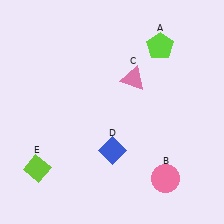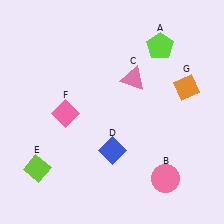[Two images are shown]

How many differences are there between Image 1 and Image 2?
There are 2 differences between the two images.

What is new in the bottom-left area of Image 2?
A pink diamond (F) was added in the bottom-left area of Image 2.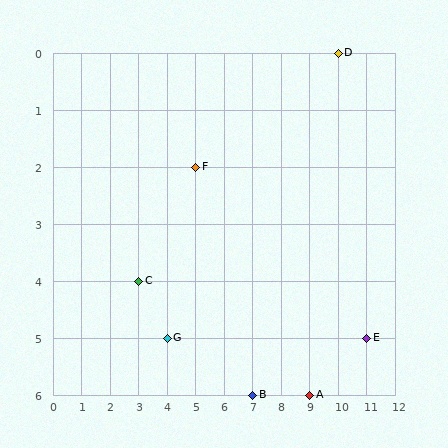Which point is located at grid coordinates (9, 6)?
Point A is at (9, 6).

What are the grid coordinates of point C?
Point C is at grid coordinates (3, 4).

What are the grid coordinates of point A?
Point A is at grid coordinates (9, 6).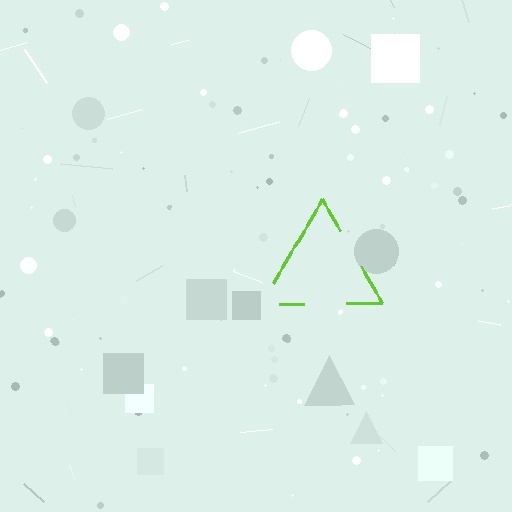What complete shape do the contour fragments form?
The contour fragments form a triangle.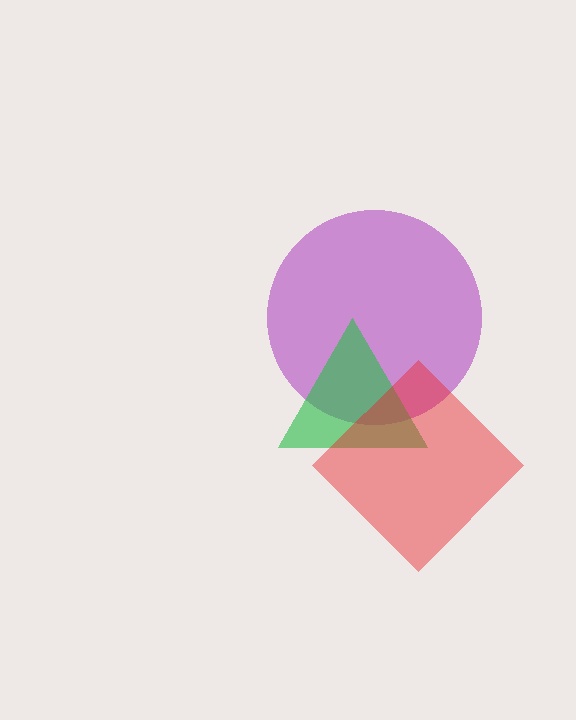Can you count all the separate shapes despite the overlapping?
Yes, there are 3 separate shapes.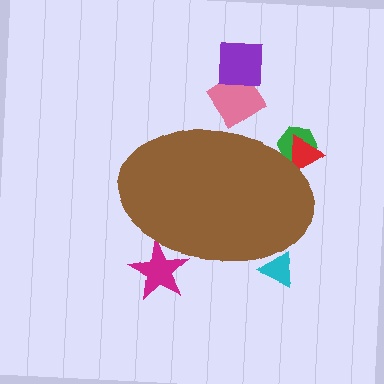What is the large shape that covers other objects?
A brown ellipse.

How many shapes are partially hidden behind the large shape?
5 shapes are partially hidden.